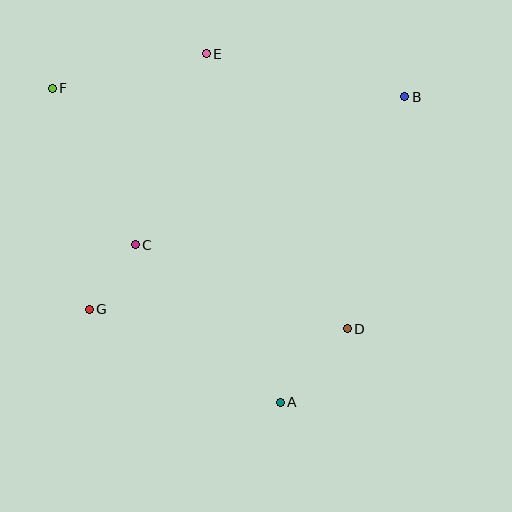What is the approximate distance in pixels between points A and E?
The distance between A and E is approximately 356 pixels.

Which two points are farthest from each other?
Points A and F are farthest from each other.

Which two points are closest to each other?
Points C and G are closest to each other.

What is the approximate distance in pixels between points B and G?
The distance between B and G is approximately 381 pixels.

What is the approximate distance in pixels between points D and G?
The distance between D and G is approximately 259 pixels.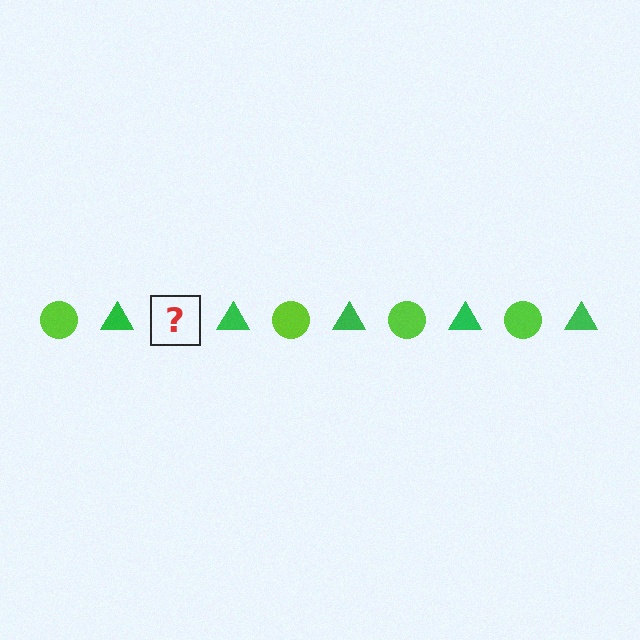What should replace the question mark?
The question mark should be replaced with a lime circle.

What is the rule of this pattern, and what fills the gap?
The rule is that the pattern alternates between lime circle and green triangle. The gap should be filled with a lime circle.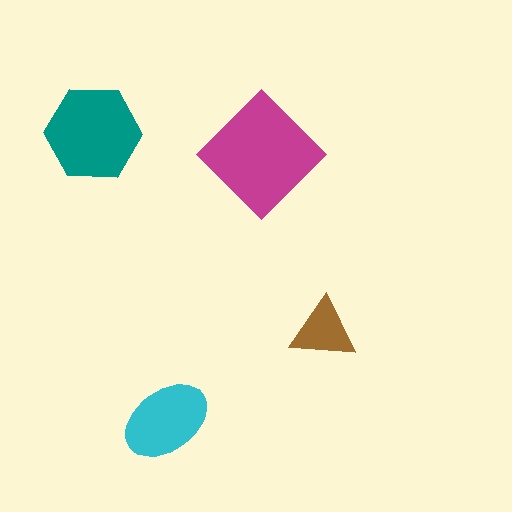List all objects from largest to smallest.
The magenta diamond, the teal hexagon, the cyan ellipse, the brown triangle.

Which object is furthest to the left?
The teal hexagon is leftmost.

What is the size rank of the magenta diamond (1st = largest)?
1st.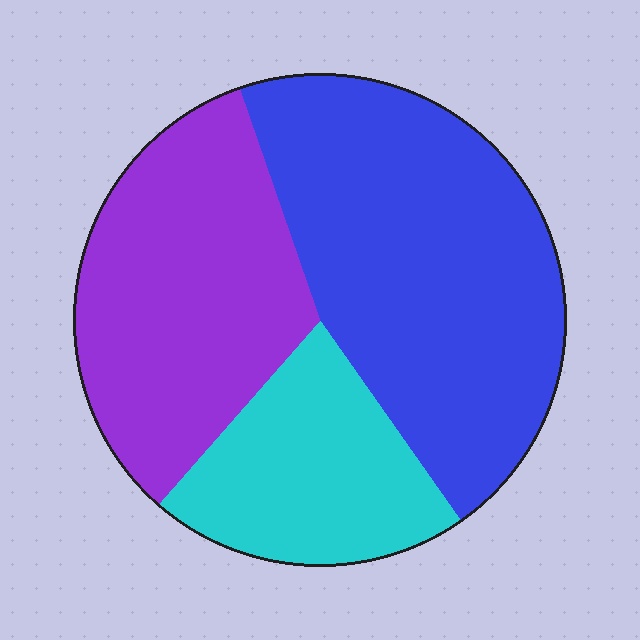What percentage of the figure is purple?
Purple takes up about one third (1/3) of the figure.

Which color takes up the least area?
Cyan, at roughly 20%.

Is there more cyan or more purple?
Purple.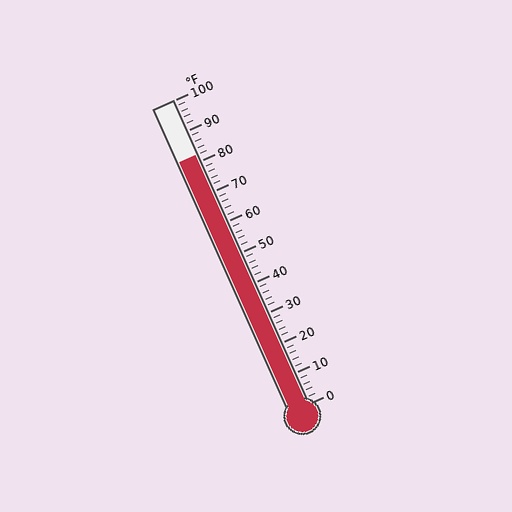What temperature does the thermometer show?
The thermometer shows approximately 82°F.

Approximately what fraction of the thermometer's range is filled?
The thermometer is filled to approximately 80% of its range.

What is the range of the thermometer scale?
The thermometer scale ranges from 0°F to 100°F.